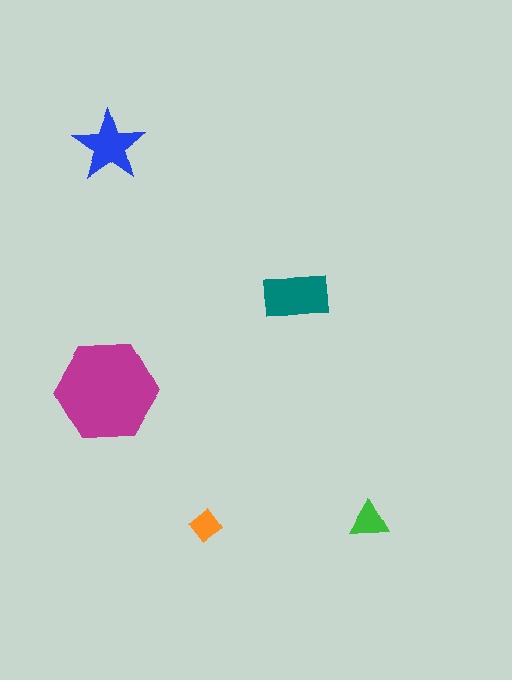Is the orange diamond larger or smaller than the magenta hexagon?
Smaller.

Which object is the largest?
The magenta hexagon.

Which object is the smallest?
The orange diamond.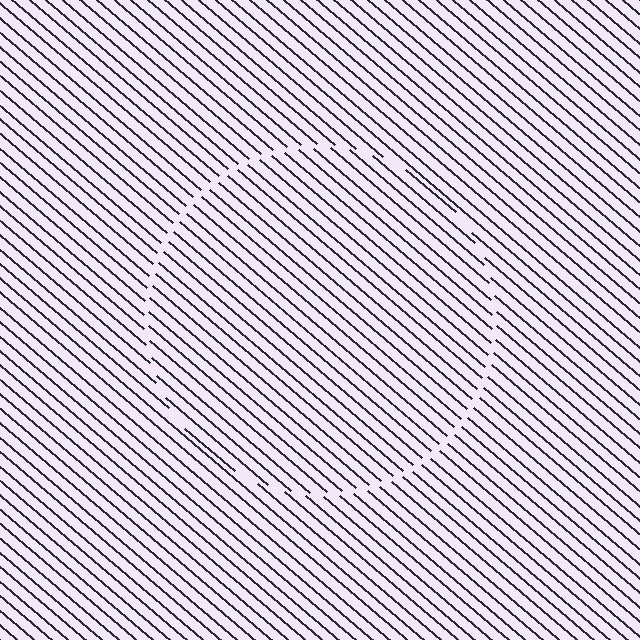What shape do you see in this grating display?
An illusory circle. The interior of the shape contains the same grating, shifted by half a period — the contour is defined by the phase discontinuity where line-ends from the inner and outer gratings abut.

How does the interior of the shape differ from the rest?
The interior of the shape contains the same grating, shifted by half a period — the contour is defined by the phase discontinuity where line-ends from the inner and outer gratings abut.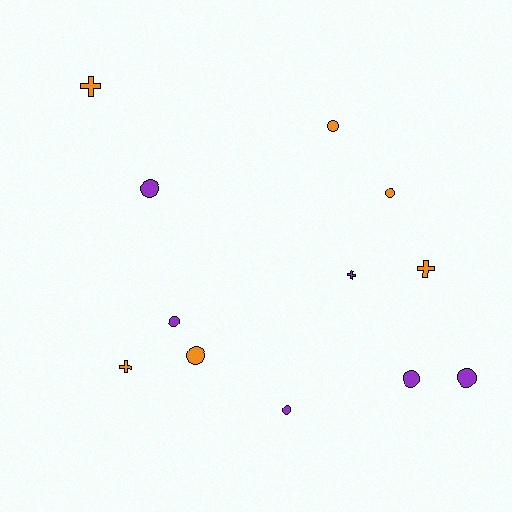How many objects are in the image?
There are 12 objects.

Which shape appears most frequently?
Circle, with 8 objects.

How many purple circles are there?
There are 5 purple circles.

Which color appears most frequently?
Purple, with 6 objects.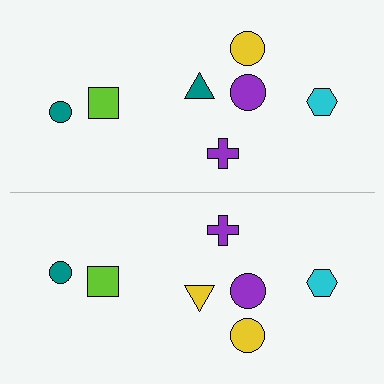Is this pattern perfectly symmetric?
No, the pattern is not perfectly symmetric. The yellow triangle on the bottom side breaks the symmetry — its mirror counterpart is teal.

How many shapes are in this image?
There are 14 shapes in this image.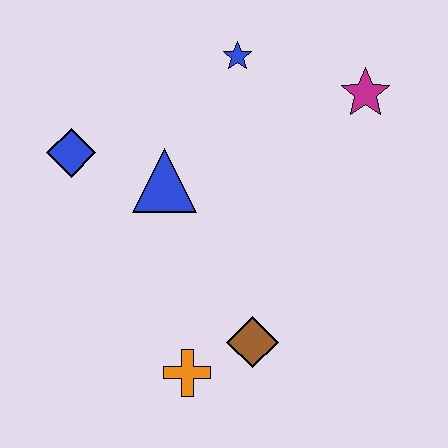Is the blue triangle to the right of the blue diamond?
Yes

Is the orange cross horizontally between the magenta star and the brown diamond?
No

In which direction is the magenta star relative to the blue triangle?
The magenta star is to the right of the blue triangle.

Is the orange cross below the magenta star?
Yes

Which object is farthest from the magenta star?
The orange cross is farthest from the magenta star.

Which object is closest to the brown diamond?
The orange cross is closest to the brown diamond.